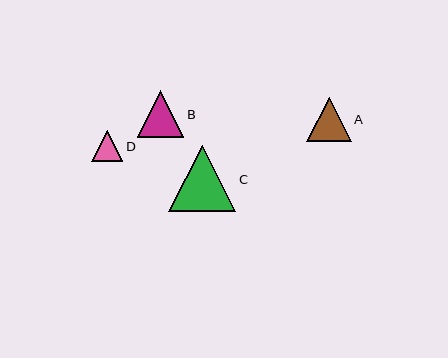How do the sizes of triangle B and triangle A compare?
Triangle B and triangle A are approximately the same size.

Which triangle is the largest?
Triangle C is the largest with a size of approximately 67 pixels.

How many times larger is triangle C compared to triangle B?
Triangle C is approximately 1.4 times the size of triangle B.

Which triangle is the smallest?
Triangle D is the smallest with a size of approximately 31 pixels.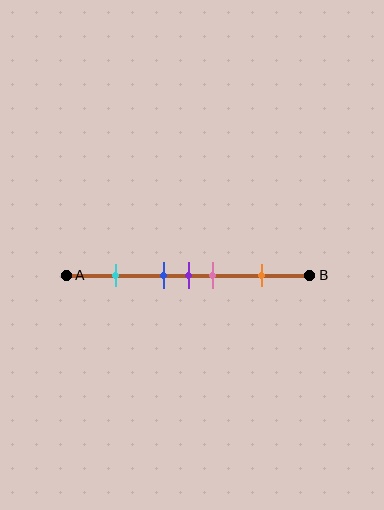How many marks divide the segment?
There are 5 marks dividing the segment.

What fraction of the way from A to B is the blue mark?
The blue mark is approximately 40% (0.4) of the way from A to B.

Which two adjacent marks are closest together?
The blue and purple marks are the closest adjacent pair.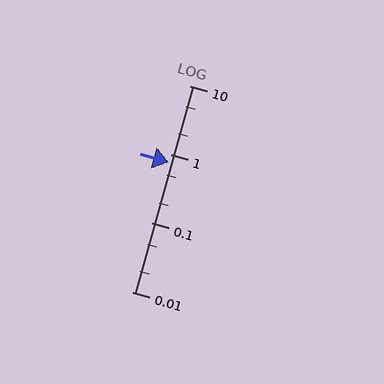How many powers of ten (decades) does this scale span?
The scale spans 3 decades, from 0.01 to 10.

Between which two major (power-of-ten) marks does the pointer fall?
The pointer is between 0.1 and 1.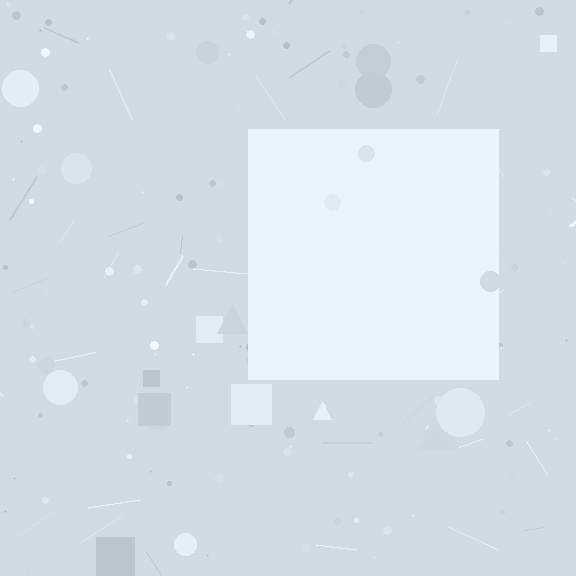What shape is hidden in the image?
A square is hidden in the image.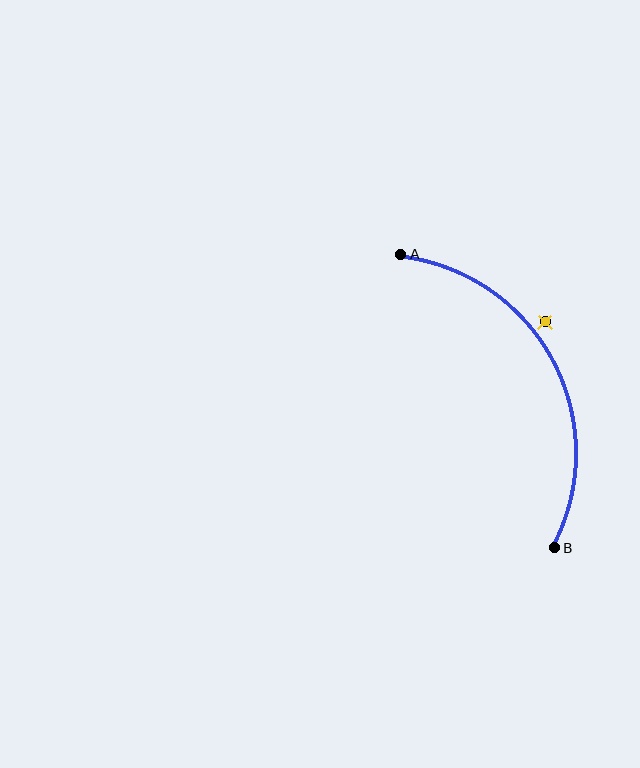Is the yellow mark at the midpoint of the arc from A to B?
No — the yellow mark does not lie on the arc at all. It sits slightly outside the curve.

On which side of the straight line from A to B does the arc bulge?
The arc bulges to the right of the straight line connecting A and B.